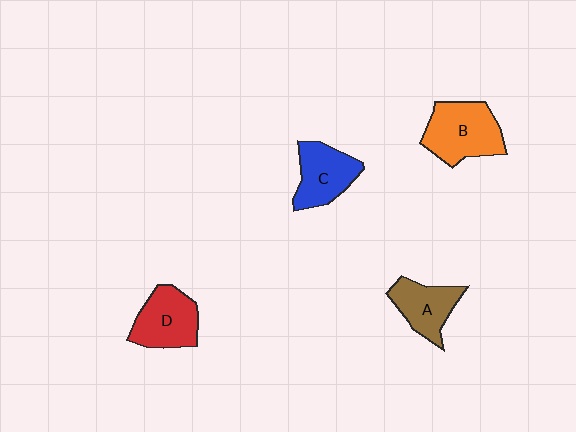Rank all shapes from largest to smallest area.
From largest to smallest: B (orange), D (red), C (blue), A (brown).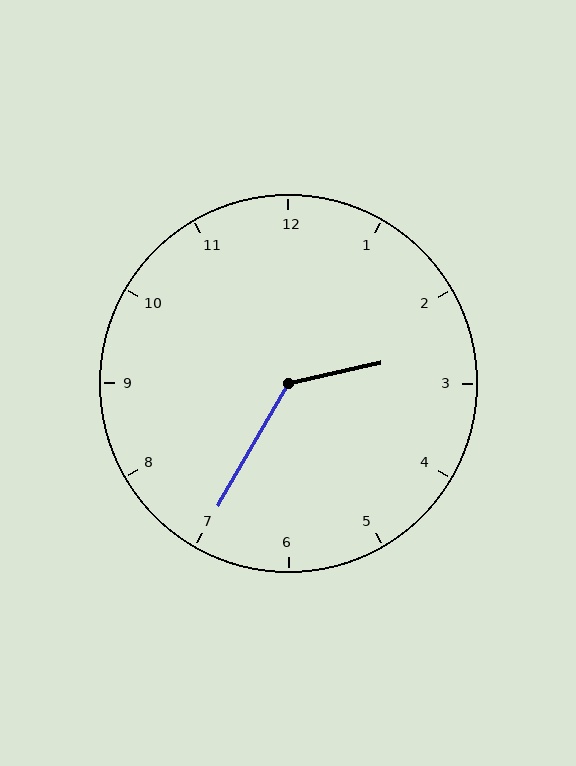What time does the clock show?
2:35.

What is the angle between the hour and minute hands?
Approximately 132 degrees.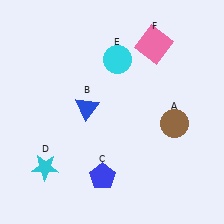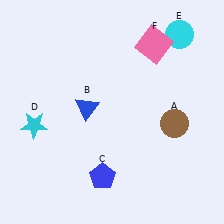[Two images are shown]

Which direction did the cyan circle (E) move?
The cyan circle (E) moved right.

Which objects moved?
The objects that moved are: the cyan star (D), the cyan circle (E).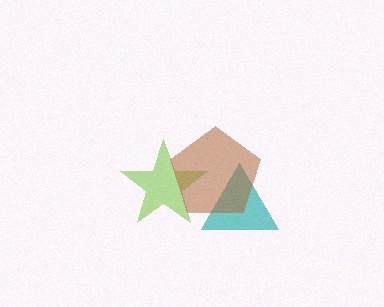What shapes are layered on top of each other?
The layered shapes are: a teal triangle, a lime star, a brown pentagon.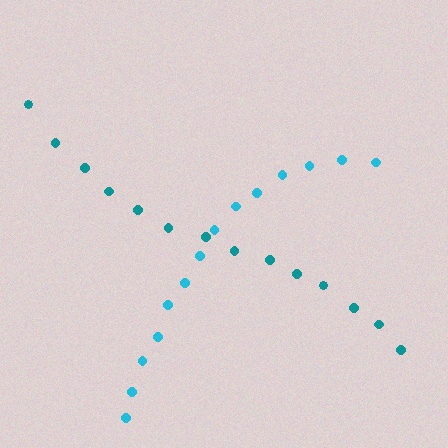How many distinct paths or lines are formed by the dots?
There are 2 distinct paths.